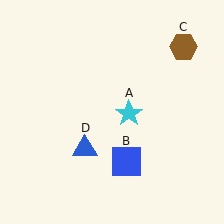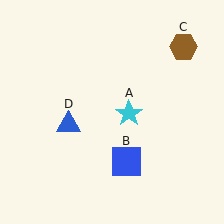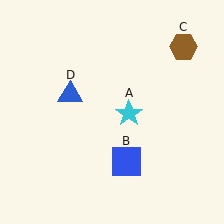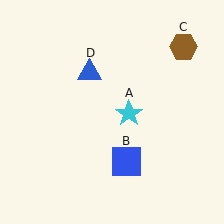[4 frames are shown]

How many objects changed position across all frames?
1 object changed position: blue triangle (object D).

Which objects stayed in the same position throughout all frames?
Cyan star (object A) and blue square (object B) and brown hexagon (object C) remained stationary.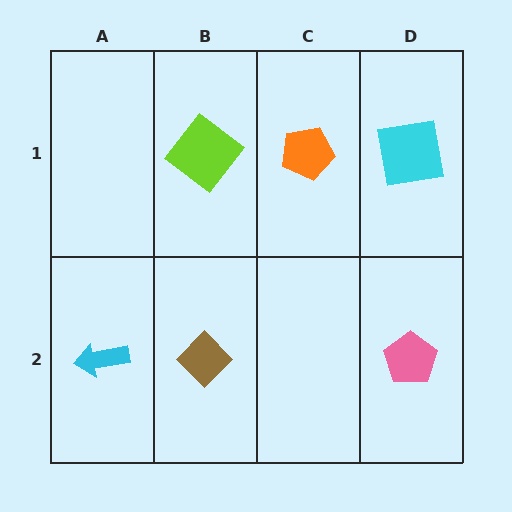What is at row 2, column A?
A cyan arrow.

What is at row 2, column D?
A pink pentagon.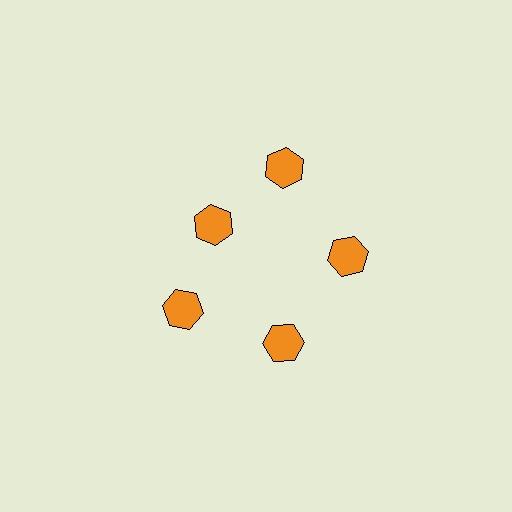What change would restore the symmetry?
The symmetry would be restored by moving it outward, back onto the ring so that all 5 hexagons sit at equal angles and equal distance from the center.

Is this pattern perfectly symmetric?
No. The 5 orange hexagons are arranged in a ring, but one element near the 10 o'clock position is pulled inward toward the center, breaking the 5-fold rotational symmetry.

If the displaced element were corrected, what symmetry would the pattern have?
It would have 5-fold rotational symmetry — the pattern would map onto itself every 72 degrees.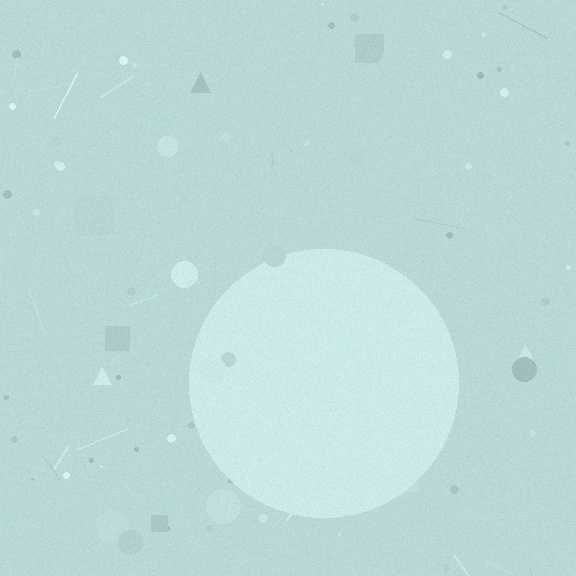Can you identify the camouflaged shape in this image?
The camouflaged shape is a circle.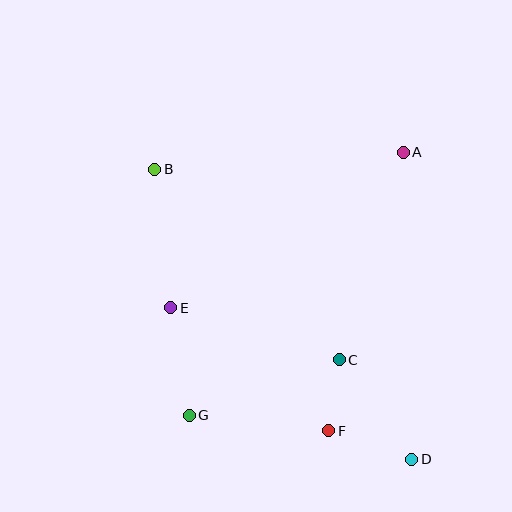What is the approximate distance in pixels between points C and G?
The distance between C and G is approximately 160 pixels.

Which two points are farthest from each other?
Points B and D are farthest from each other.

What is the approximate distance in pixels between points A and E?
The distance between A and E is approximately 280 pixels.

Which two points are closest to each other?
Points C and F are closest to each other.